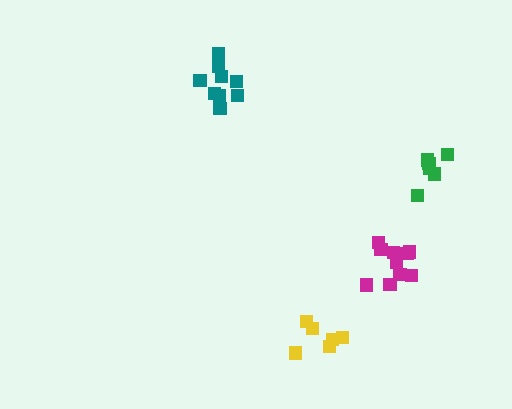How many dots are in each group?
Group 1: 11 dots, Group 2: 6 dots, Group 3: 6 dots, Group 4: 9 dots (32 total).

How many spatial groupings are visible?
There are 4 spatial groupings.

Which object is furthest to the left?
The teal cluster is leftmost.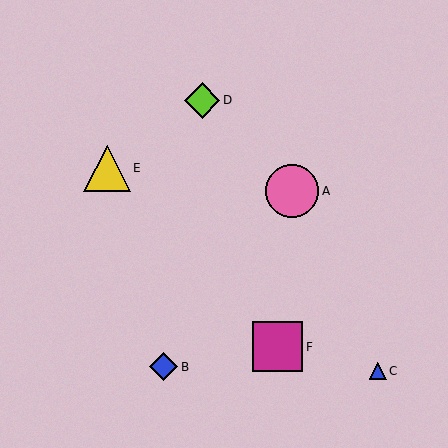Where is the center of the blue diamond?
The center of the blue diamond is at (164, 367).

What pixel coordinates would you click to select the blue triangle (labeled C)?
Click at (378, 371) to select the blue triangle C.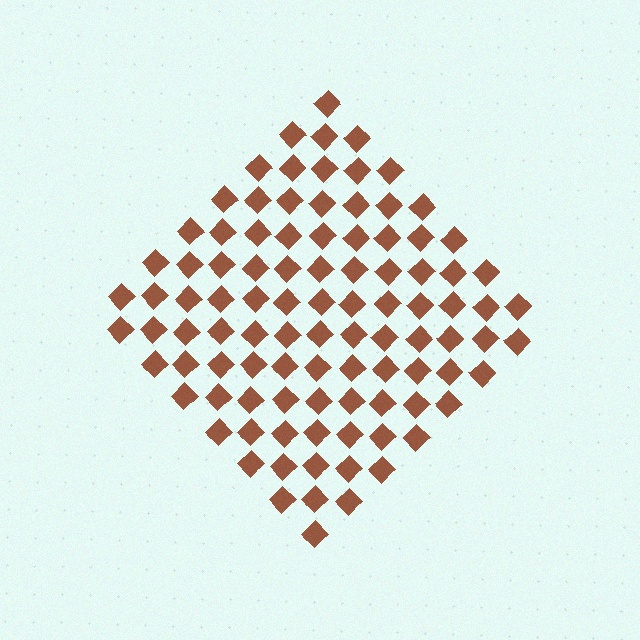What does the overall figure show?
The overall figure shows a diamond.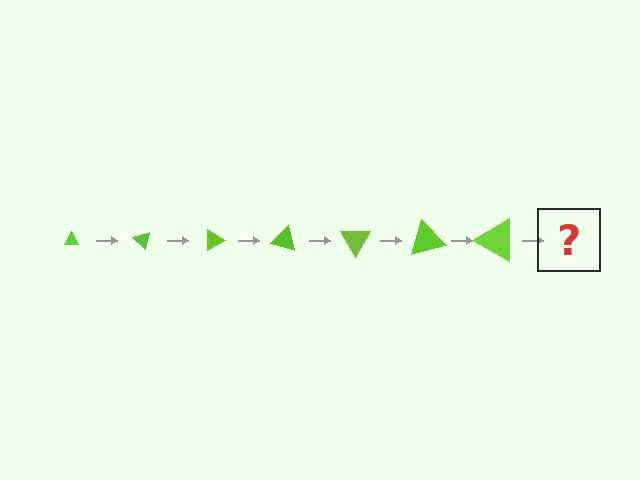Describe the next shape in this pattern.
It should be a triangle, larger than the previous one and rotated 315 degrees from the start.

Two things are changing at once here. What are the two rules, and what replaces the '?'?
The two rules are that the triangle grows larger each step and it rotates 45 degrees each step. The '?' should be a triangle, larger than the previous one and rotated 315 degrees from the start.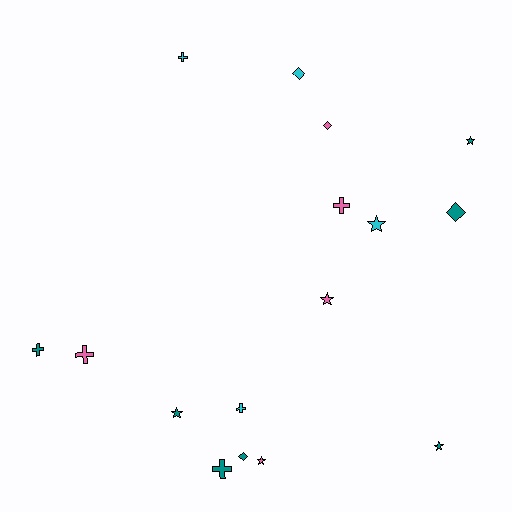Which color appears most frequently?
Teal, with 7 objects.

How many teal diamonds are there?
There are 2 teal diamonds.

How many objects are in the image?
There are 16 objects.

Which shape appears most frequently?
Star, with 6 objects.